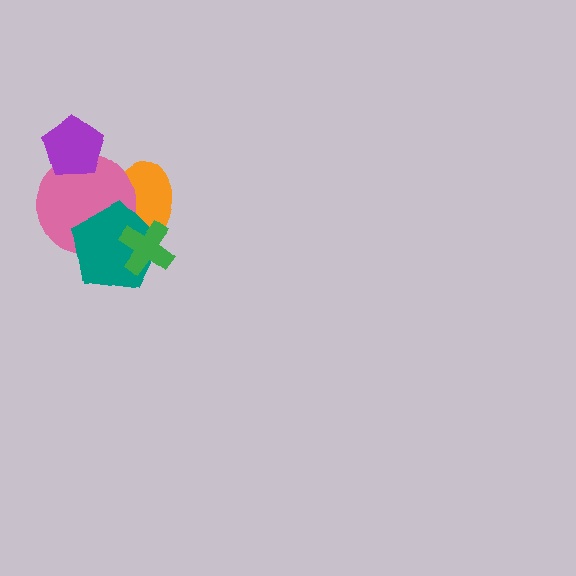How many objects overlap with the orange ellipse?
3 objects overlap with the orange ellipse.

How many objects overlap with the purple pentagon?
1 object overlaps with the purple pentagon.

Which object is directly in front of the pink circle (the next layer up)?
The teal pentagon is directly in front of the pink circle.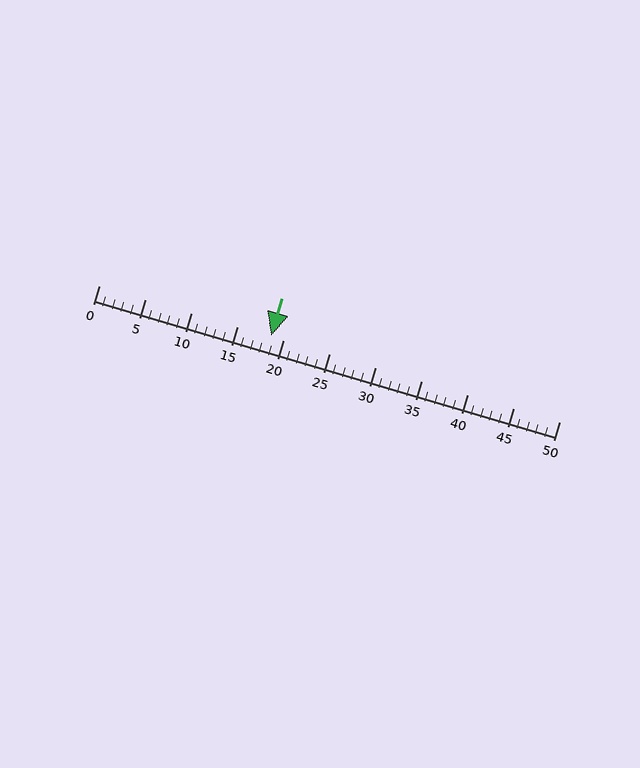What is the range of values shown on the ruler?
The ruler shows values from 0 to 50.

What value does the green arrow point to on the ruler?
The green arrow points to approximately 19.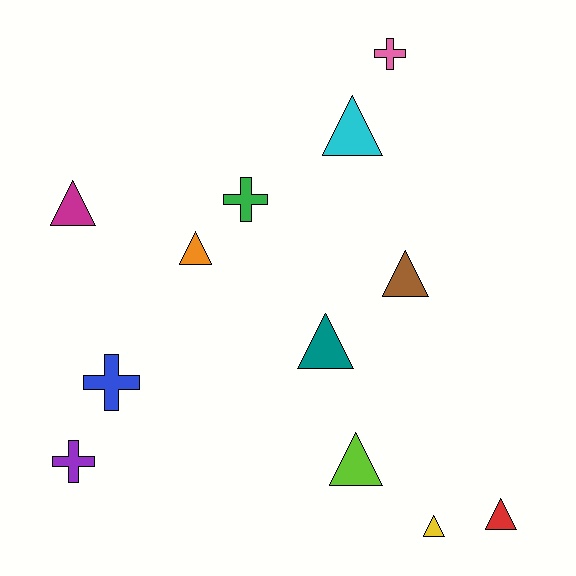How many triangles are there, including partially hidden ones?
There are 8 triangles.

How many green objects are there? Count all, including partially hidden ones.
There is 1 green object.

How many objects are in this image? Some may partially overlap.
There are 12 objects.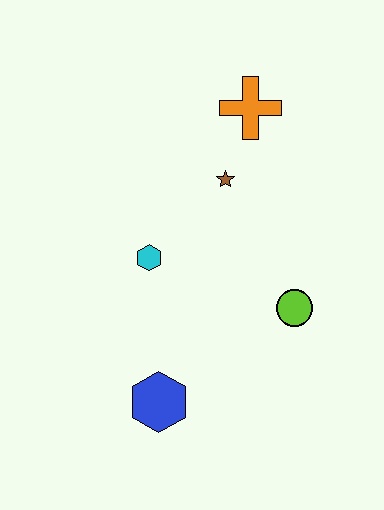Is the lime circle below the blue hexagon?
No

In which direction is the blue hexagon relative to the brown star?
The blue hexagon is below the brown star.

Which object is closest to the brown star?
The orange cross is closest to the brown star.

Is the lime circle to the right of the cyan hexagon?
Yes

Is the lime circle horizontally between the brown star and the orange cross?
No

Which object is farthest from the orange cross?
The blue hexagon is farthest from the orange cross.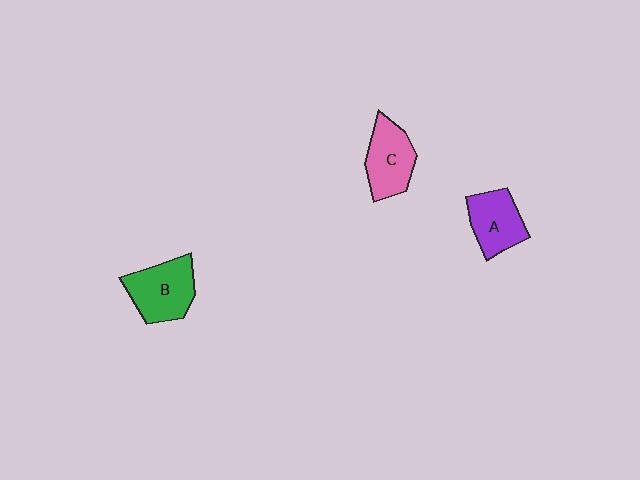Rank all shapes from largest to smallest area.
From largest to smallest: B (green), C (pink), A (purple).